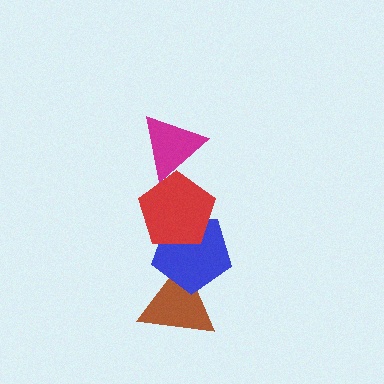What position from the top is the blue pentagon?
The blue pentagon is 3rd from the top.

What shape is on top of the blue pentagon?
The red pentagon is on top of the blue pentagon.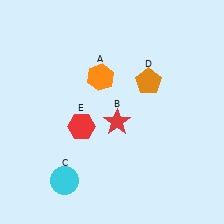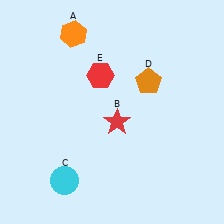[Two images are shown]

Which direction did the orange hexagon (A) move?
The orange hexagon (A) moved up.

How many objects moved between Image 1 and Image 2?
2 objects moved between the two images.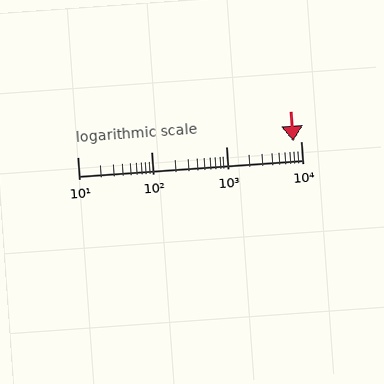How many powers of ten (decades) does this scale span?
The scale spans 3 decades, from 10 to 10000.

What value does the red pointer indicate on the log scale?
The pointer indicates approximately 8000.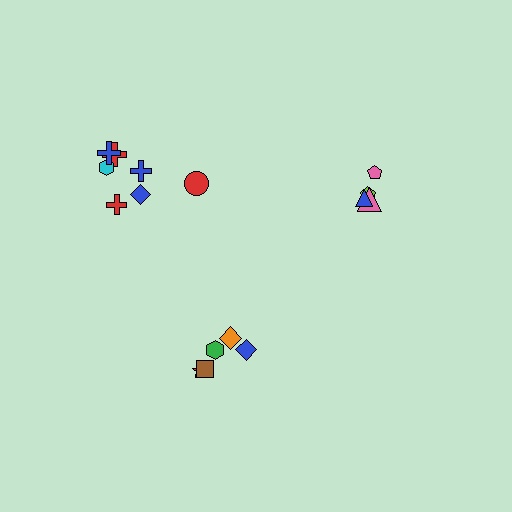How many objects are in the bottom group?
There are 5 objects.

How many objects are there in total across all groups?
There are 16 objects.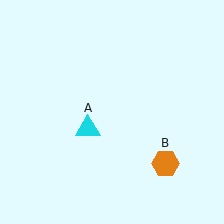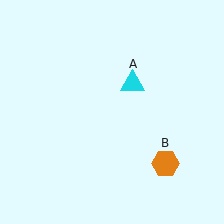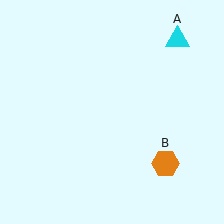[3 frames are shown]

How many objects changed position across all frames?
1 object changed position: cyan triangle (object A).